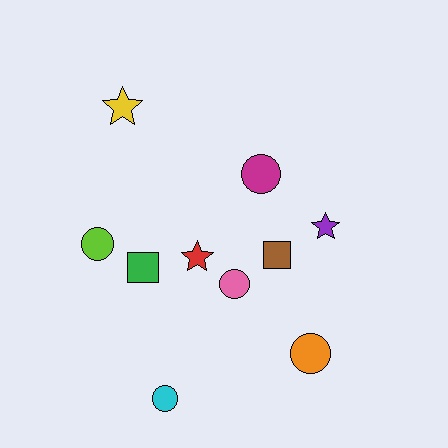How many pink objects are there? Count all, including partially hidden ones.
There is 1 pink object.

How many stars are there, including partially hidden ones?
There are 3 stars.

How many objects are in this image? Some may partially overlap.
There are 10 objects.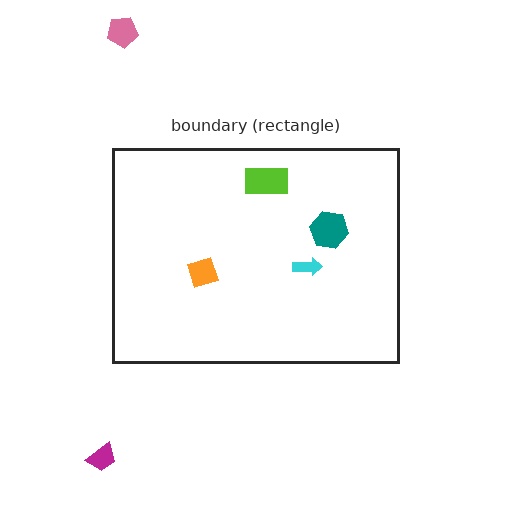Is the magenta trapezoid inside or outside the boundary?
Outside.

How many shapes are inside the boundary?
4 inside, 2 outside.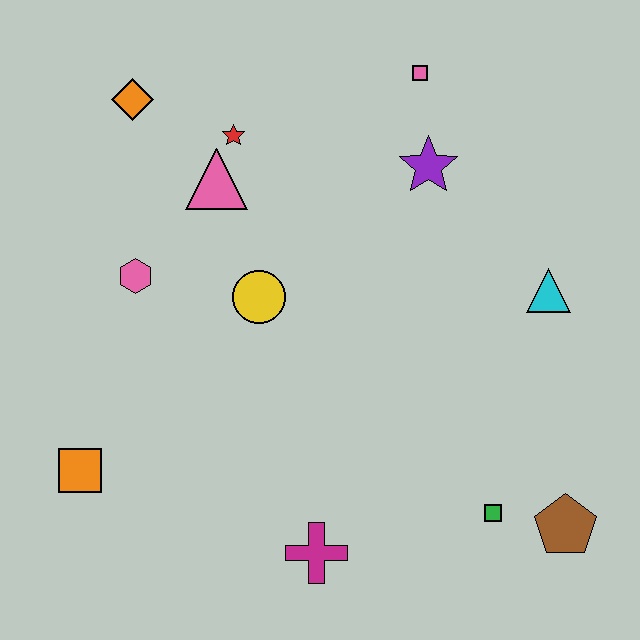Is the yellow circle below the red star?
Yes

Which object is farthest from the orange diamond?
The brown pentagon is farthest from the orange diamond.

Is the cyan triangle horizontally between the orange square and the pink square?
No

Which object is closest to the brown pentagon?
The green square is closest to the brown pentagon.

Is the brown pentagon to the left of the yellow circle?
No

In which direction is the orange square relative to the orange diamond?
The orange square is below the orange diamond.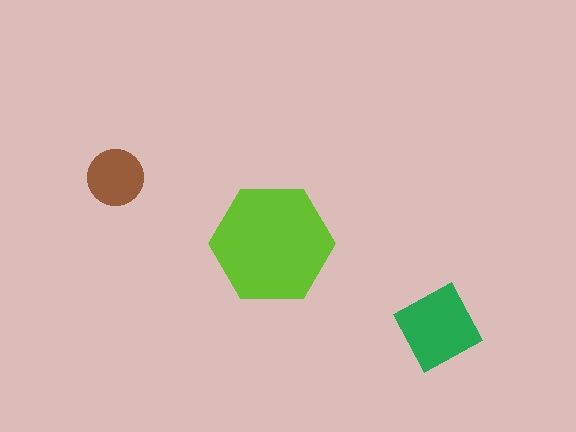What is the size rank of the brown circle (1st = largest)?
3rd.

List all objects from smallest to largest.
The brown circle, the green diamond, the lime hexagon.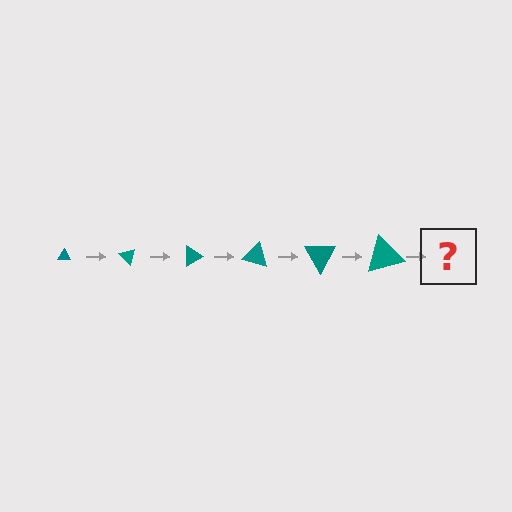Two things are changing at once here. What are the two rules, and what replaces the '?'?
The two rules are that the triangle grows larger each step and it rotates 45 degrees each step. The '?' should be a triangle, larger than the previous one and rotated 270 degrees from the start.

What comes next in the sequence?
The next element should be a triangle, larger than the previous one and rotated 270 degrees from the start.